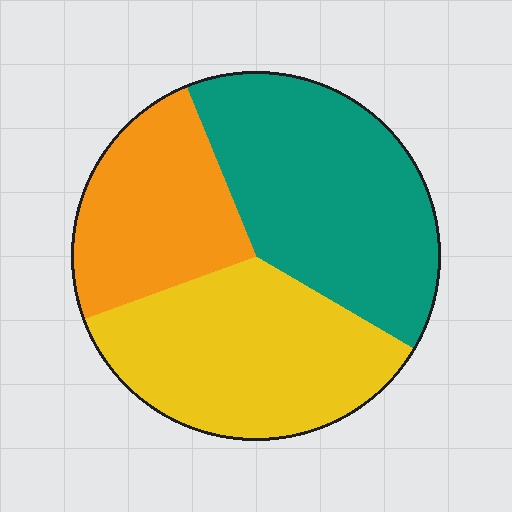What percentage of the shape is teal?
Teal takes up about two fifths (2/5) of the shape.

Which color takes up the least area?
Orange, at roughly 25%.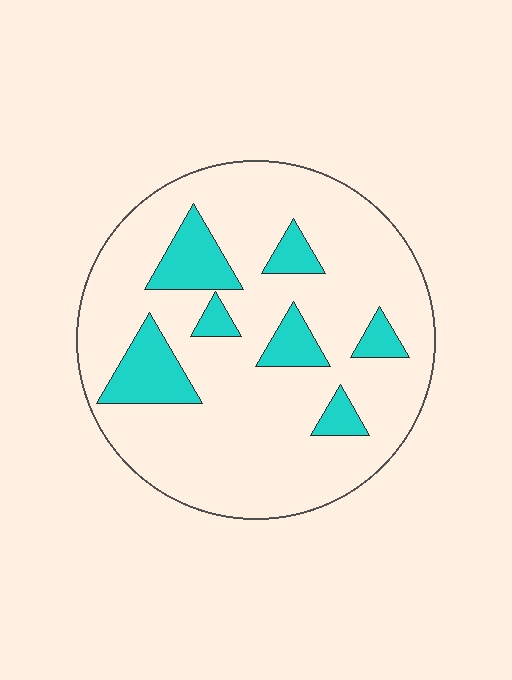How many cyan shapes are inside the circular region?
7.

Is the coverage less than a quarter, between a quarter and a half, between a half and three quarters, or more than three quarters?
Less than a quarter.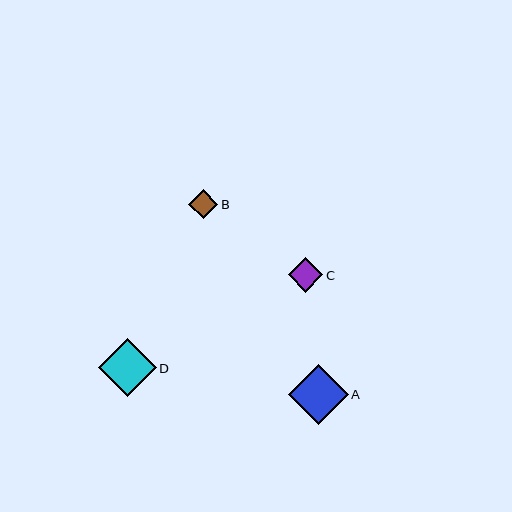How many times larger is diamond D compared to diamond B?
Diamond D is approximately 2.0 times the size of diamond B.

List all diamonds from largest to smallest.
From largest to smallest: A, D, C, B.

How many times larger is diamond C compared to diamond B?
Diamond C is approximately 1.2 times the size of diamond B.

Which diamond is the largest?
Diamond A is the largest with a size of approximately 60 pixels.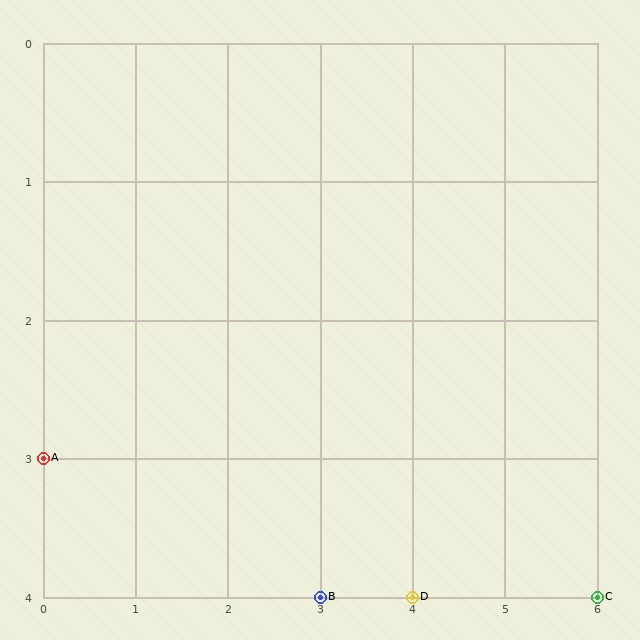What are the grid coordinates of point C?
Point C is at grid coordinates (6, 4).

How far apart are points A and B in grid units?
Points A and B are 3 columns and 1 row apart (about 3.2 grid units diagonally).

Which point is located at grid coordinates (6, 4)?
Point C is at (6, 4).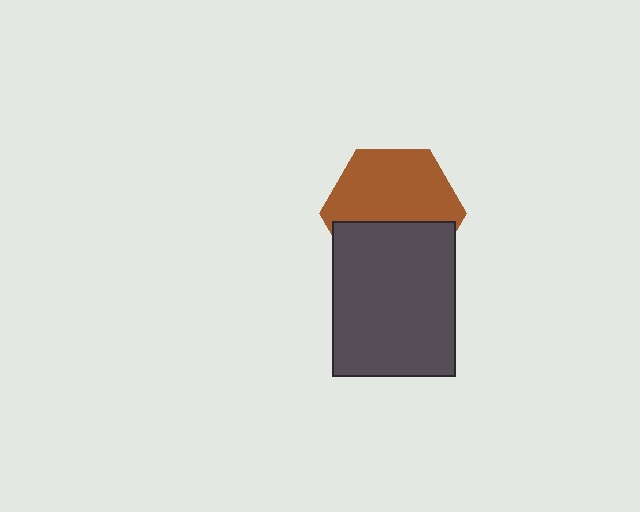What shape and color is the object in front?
The object in front is a dark gray rectangle.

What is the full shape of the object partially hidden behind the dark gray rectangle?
The partially hidden object is a brown hexagon.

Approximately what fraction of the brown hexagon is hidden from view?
Roughly 41% of the brown hexagon is hidden behind the dark gray rectangle.